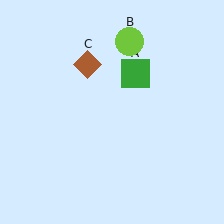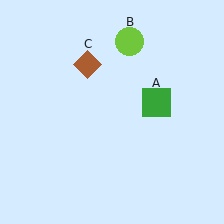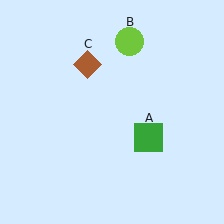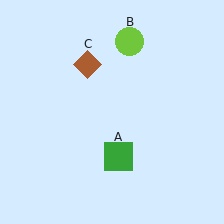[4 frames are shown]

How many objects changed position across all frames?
1 object changed position: green square (object A).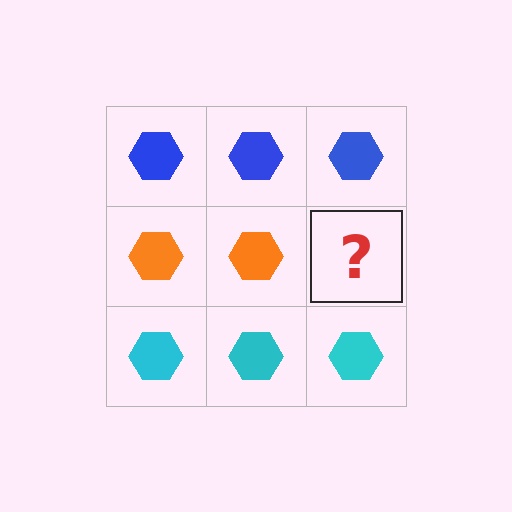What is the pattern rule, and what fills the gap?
The rule is that each row has a consistent color. The gap should be filled with an orange hexagon.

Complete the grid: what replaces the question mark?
The question mark should be replaced with an orange hexagon.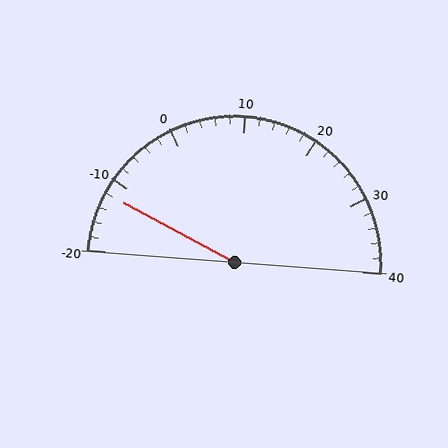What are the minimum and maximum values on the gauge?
The gauge ranges from -20 to 40.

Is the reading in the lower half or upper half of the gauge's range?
The reading is in the lower half of the range (-20 to 40).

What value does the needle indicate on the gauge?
The needle indicates approximately -12.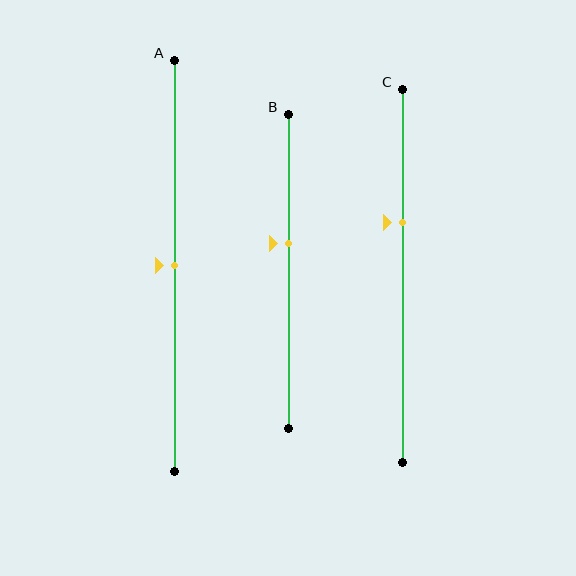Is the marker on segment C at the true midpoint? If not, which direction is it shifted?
No, the marker on segment C is shifted upward by about 14% of the segment length.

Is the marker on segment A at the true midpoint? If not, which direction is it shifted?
Yes, the marker on segment A is at the true midpoint.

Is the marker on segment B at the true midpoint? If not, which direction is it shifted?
No, the marker on segment B is shifted upward by about 9% of the segment length.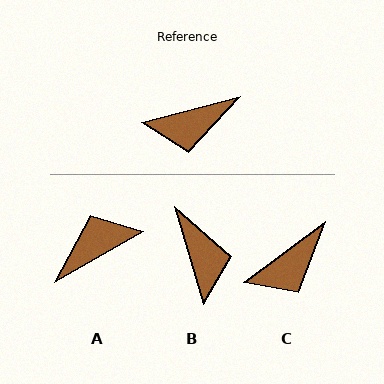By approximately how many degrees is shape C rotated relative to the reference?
Approximately 22 degrees counter-clockwise.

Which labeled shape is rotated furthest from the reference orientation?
A, about 165 degrees away.